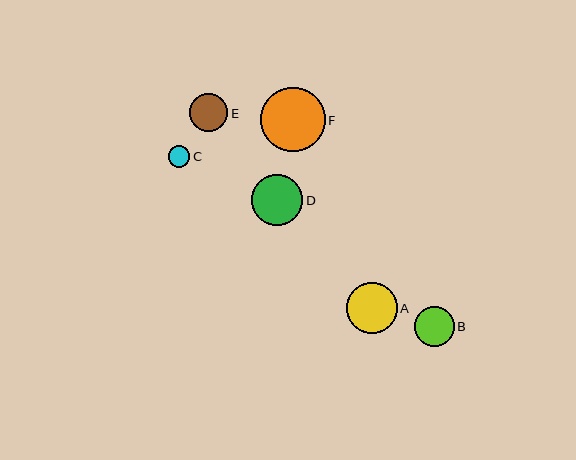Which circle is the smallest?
Circle C is the smallest with a size of approximately 22 pixels.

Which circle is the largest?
Circle F is the largest with a size of approximately 65 pixels.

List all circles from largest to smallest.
From largest to smallest: F, A, D, B, E, C.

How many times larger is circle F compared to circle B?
Circle F is approximately 1.6 times the size of circle B.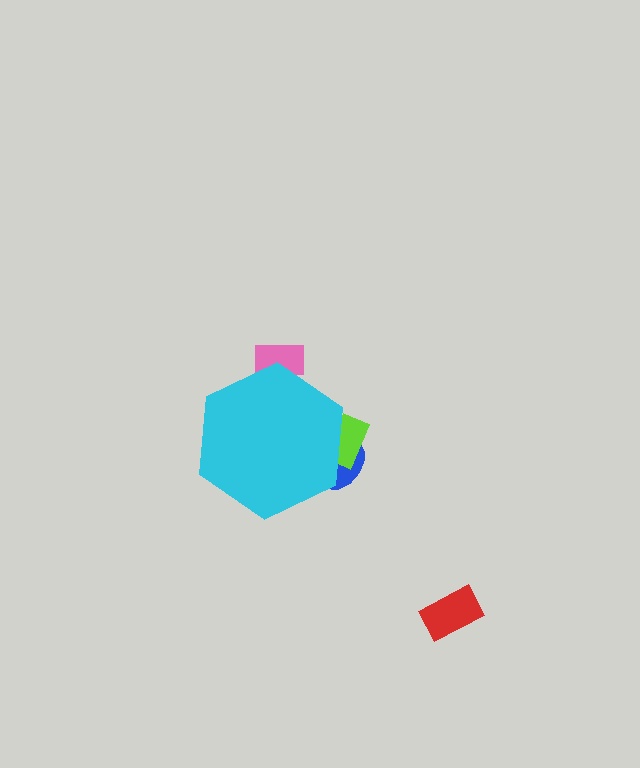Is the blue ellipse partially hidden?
Yes, the blue ellipse is partially hidden behind the cyan hexagon.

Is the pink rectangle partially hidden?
Yes, the pink rectangle is partially hidden behind the cyan hexagon.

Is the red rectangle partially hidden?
No, the red rectangle is fully visible.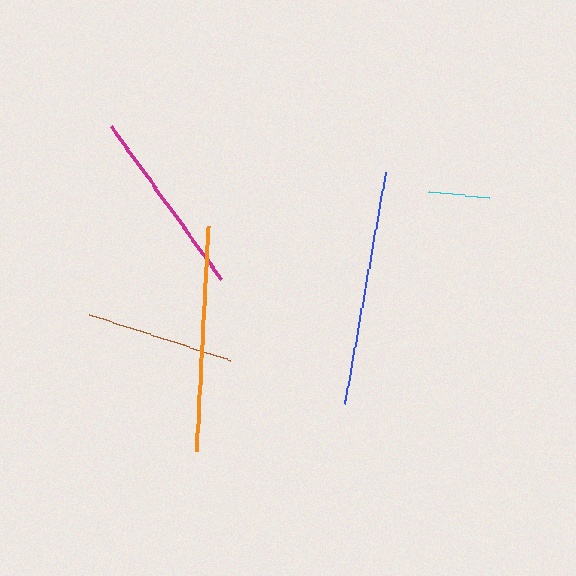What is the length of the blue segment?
The blue segment is approximately 234 pixels long.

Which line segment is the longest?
The blue line is the longest at approximately 234 pixels.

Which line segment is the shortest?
The cyan line is the shortest at approximately 61 pixels.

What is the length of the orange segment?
The orange segment is approximately 225 pixels long.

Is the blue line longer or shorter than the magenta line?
The blue line is longer than the magenta line.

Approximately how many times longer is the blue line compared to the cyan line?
The blue line is approximately 3.9 times the length of the cyan line.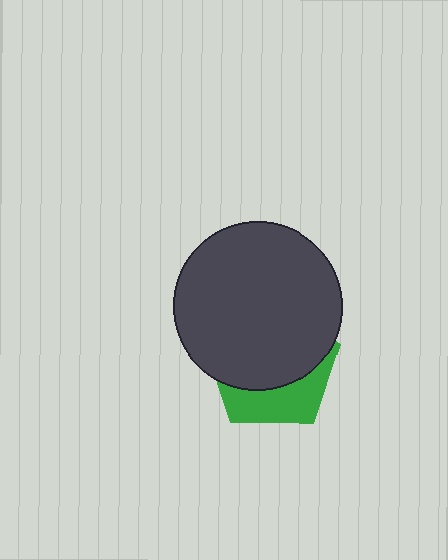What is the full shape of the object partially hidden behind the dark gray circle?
The partially hidden object is a green pentagon.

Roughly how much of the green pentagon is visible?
A small part of it is visible (roughly 34%).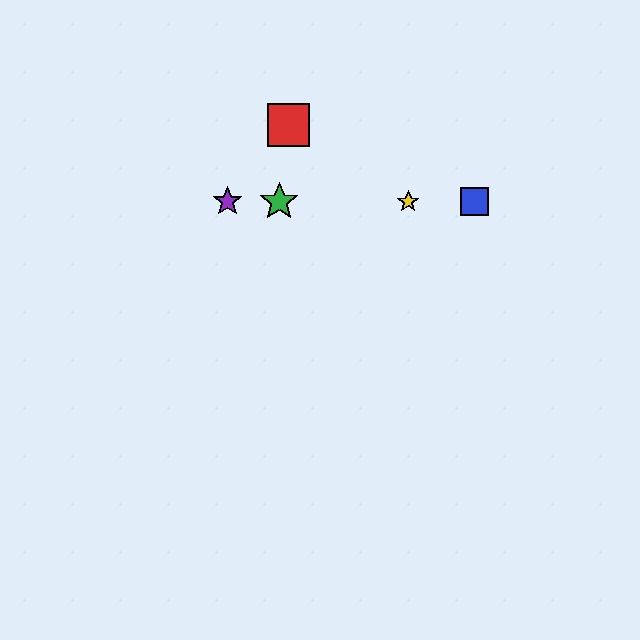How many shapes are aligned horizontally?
4 shapes (the blue square, the green star, the yellow star, the purple star) are aligned horizontally.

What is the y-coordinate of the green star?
The green star is at y≈202.